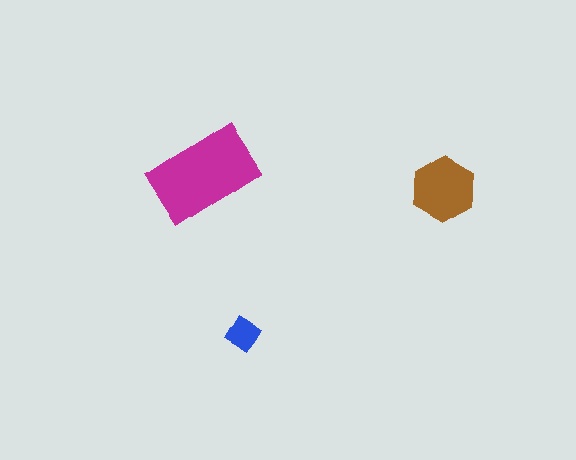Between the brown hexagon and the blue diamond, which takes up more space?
The brown hexagon.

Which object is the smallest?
The blue diamond.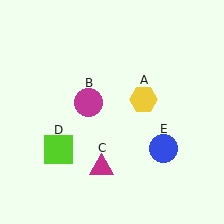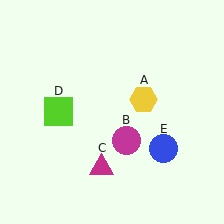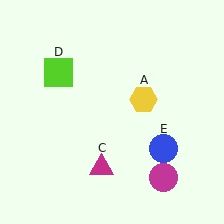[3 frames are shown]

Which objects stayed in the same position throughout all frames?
Yellow hexagon (object A) and magenta triangle (object C) and blue circle (object E) remained stationary.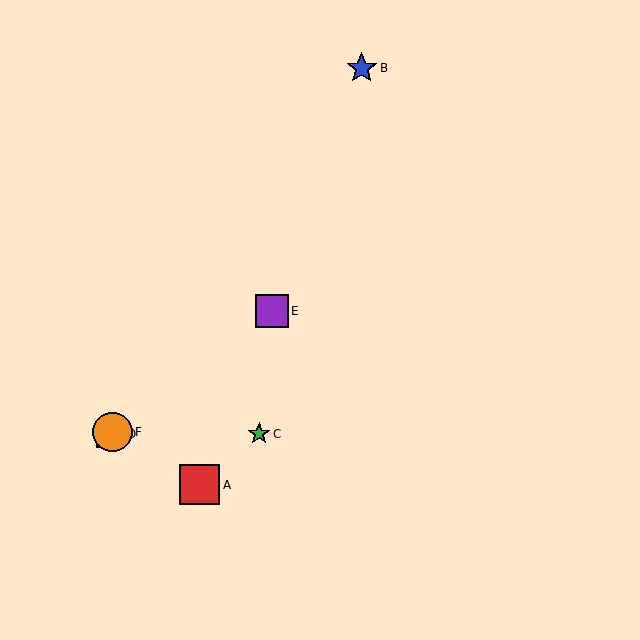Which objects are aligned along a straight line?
Objects D, E, F are aligned along a straight line.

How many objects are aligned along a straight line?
3 objects (D, E, F) are aligned along a straight line.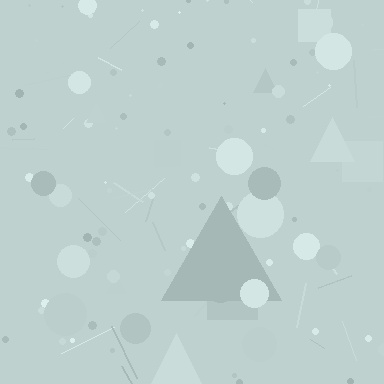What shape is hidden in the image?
A triangle is hidden in the image.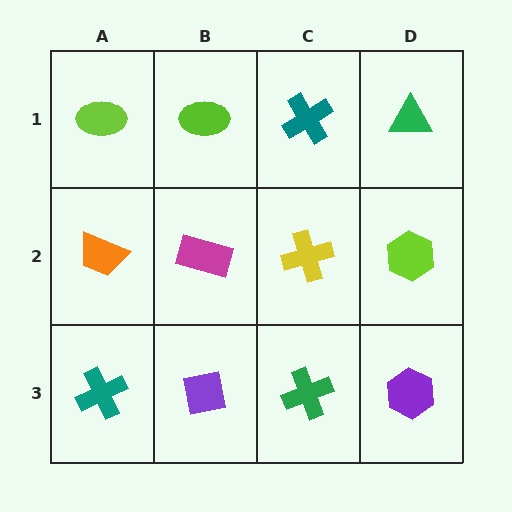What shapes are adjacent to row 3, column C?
A yellow cross (row 2, column C), a purple square (row 3, column B), a purple hexagon (row 3, column D).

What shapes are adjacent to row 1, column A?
An orange trapezoid (row 2, column A), a lime ellipse (row 1, column B).